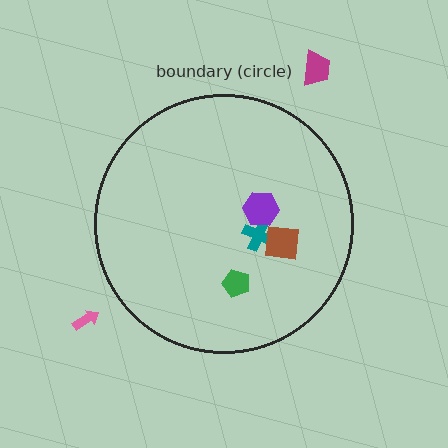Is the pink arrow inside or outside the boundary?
Outside.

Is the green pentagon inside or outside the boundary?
Inside.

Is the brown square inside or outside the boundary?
Inside.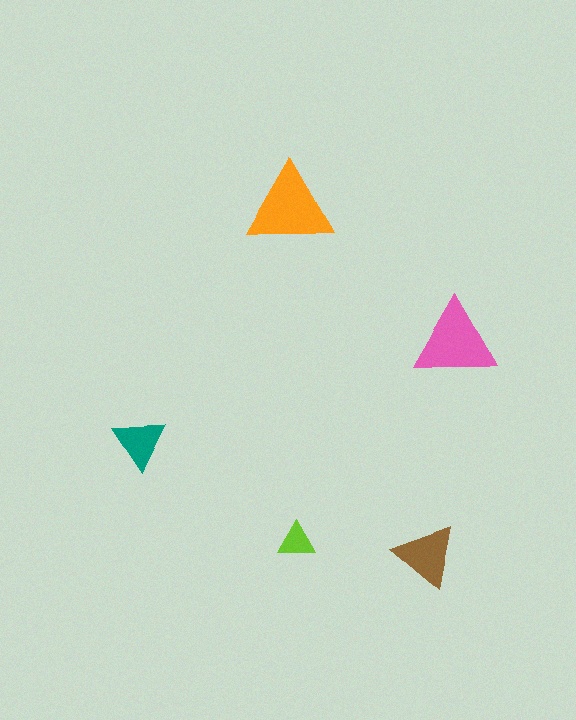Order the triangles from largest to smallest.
the orange one, the pink one, the brown one, the teal one, the lime one.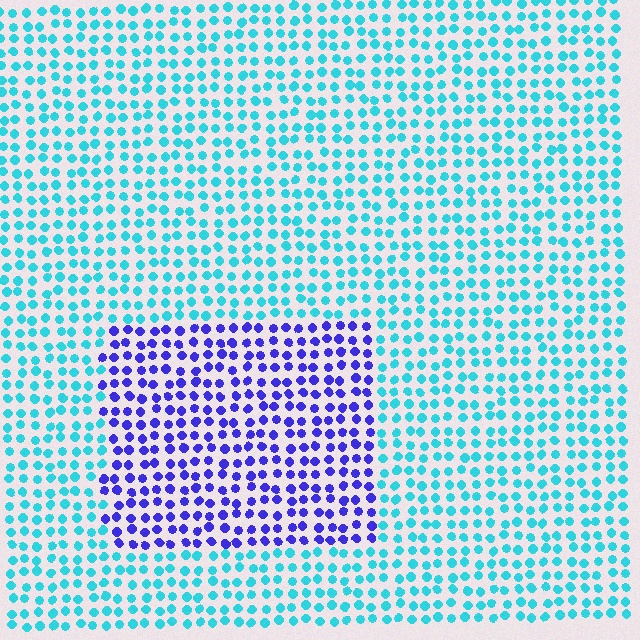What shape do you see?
I see a rectangle.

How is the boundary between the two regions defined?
The boundary is defined purely by a slight shift in hue (about 62 degrees). Spacing, size, and orientation are identical on both sides.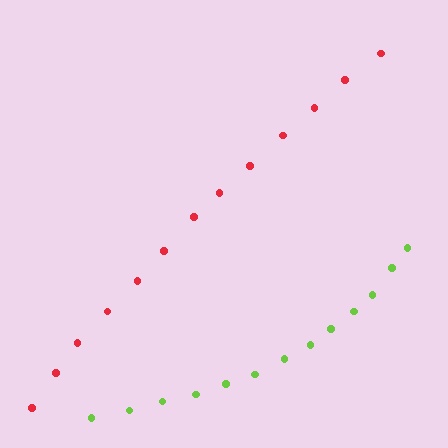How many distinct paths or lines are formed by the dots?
There are 2 distinct paths.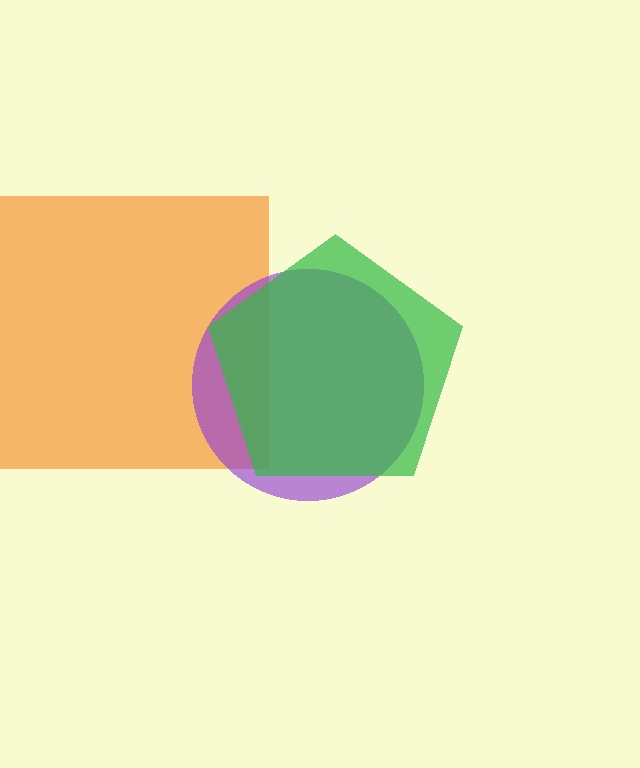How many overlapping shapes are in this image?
There are 3 overlapping shapes in the image.